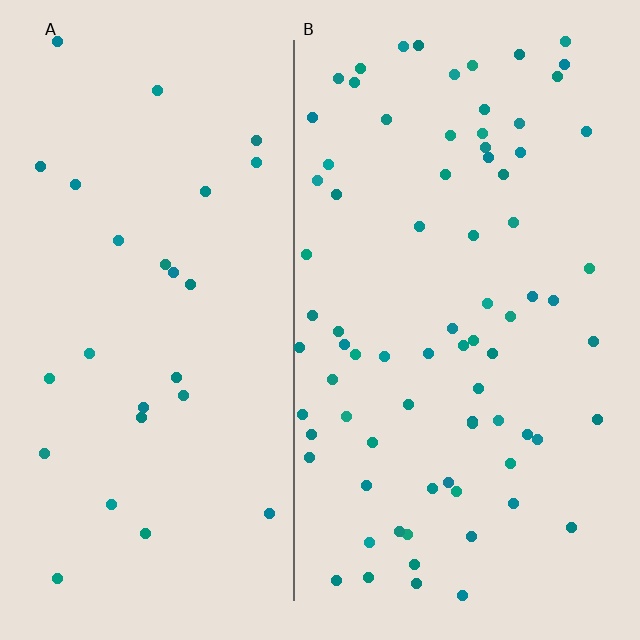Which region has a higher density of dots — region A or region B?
B (the right).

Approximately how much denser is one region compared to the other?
Approximately 2.9× — region B over region A.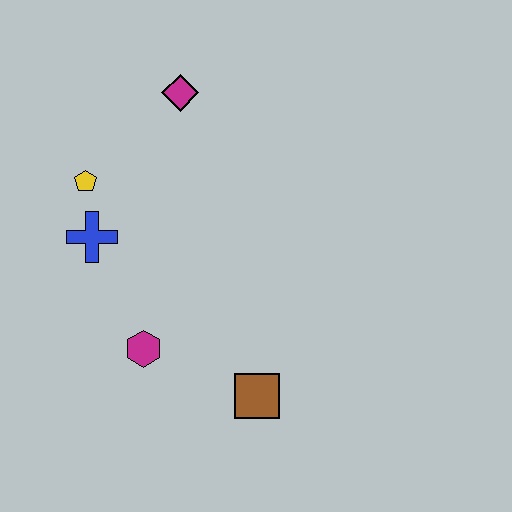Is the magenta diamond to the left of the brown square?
Yes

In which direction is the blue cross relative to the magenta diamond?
The blue cross is below the magenta diamond.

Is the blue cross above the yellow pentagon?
No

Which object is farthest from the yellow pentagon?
The brown square is farthest from the yellow pentagon.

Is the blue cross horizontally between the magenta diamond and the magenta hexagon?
No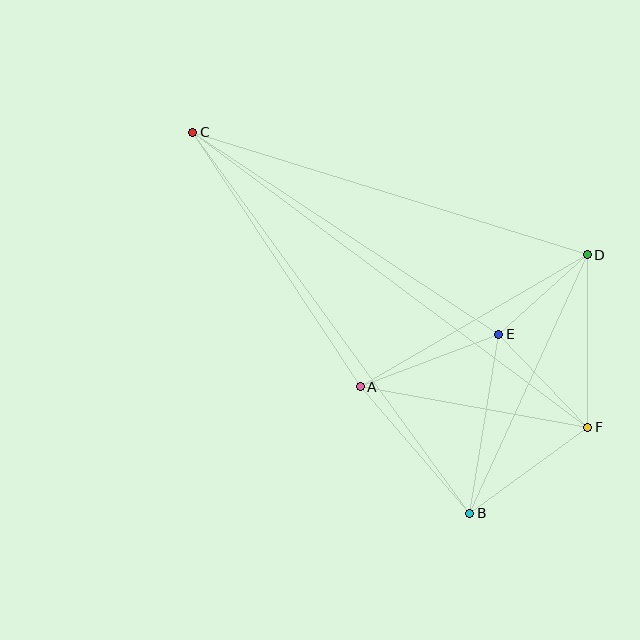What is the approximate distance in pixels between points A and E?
The distance between A and E is approximately 148 pixels.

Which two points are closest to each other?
Points D and E are closest to each other.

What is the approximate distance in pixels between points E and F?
The distance between E and F is approximately 129 pixels.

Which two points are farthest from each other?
Points C and F are farthest from each other.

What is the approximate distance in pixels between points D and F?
The distance between D and F is approximately 172 pixels.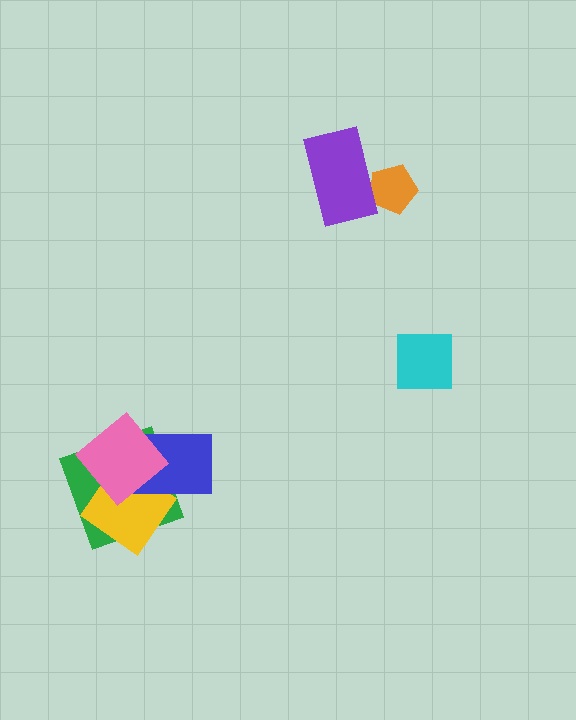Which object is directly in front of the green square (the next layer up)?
The yellow diamond is directly in front of the green square.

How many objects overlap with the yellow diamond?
3 objects overlap with the yellow diamond.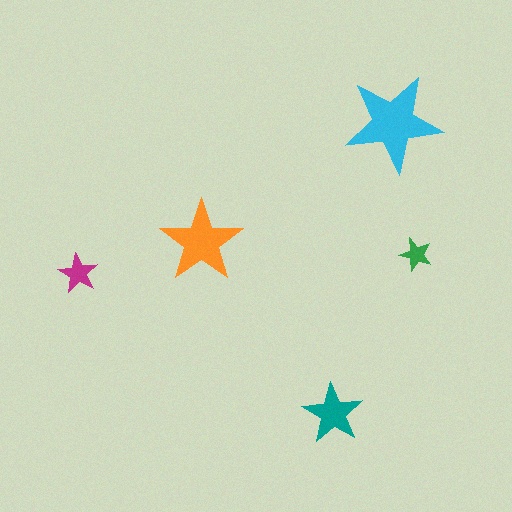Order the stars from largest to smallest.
the cyan one, the orange one, the teal one, the magenta one, the green one.